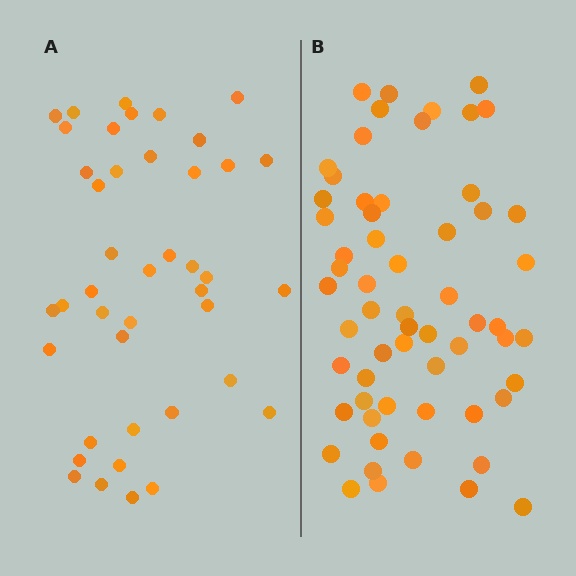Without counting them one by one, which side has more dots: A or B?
Region B (the right region) has more dots.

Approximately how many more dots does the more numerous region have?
Region B has approximately 20 more dots than region A.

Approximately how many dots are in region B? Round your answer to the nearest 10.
About 60 dots.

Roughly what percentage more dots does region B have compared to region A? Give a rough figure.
About 45% more.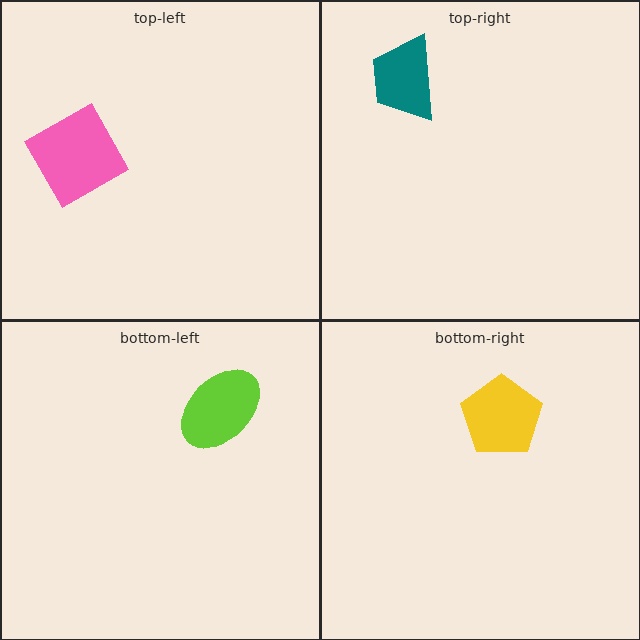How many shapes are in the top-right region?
1.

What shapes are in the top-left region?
The pink square.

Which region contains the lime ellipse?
The bottom-left region.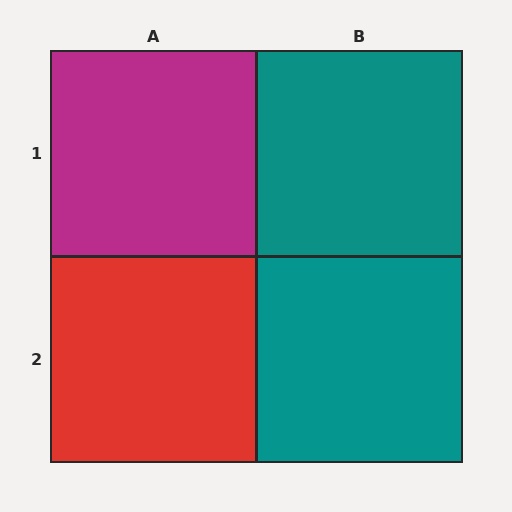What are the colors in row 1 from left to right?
Magenta, teal.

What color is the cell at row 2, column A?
Red.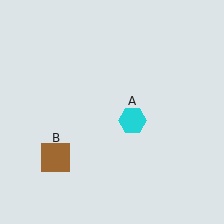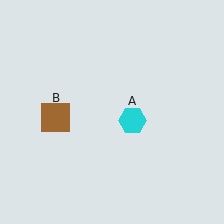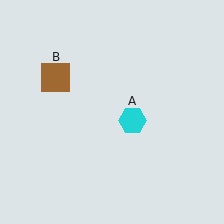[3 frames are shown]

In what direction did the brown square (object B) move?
The brown square (object B) moved up.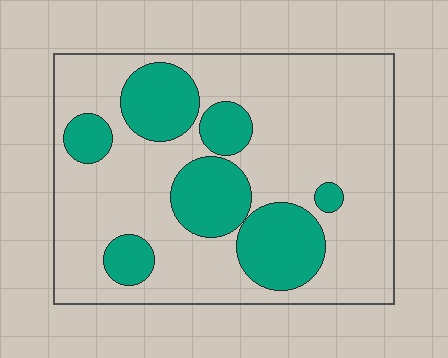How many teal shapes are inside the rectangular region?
7.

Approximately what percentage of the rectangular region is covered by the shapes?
Approximately 30%.